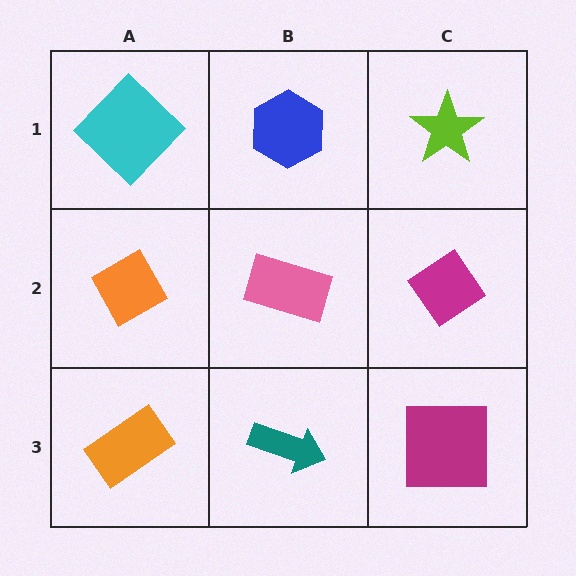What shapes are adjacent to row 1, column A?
An orange diamond (row 2, column A), a blue hexagon (row 1, column B).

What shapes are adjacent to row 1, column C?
A magenta diamond (row 2, column C), a blue hexagon (row 1, column B).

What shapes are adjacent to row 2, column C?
A lime star (row 1, column C), a magenta square (row 3, column C), a pink rectangle (row 2, column B).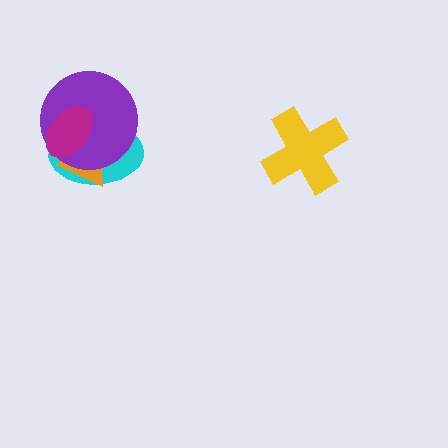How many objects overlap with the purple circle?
3 objects overlap with the purple circle.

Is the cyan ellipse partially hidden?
Yes, it is partially covered by another shape.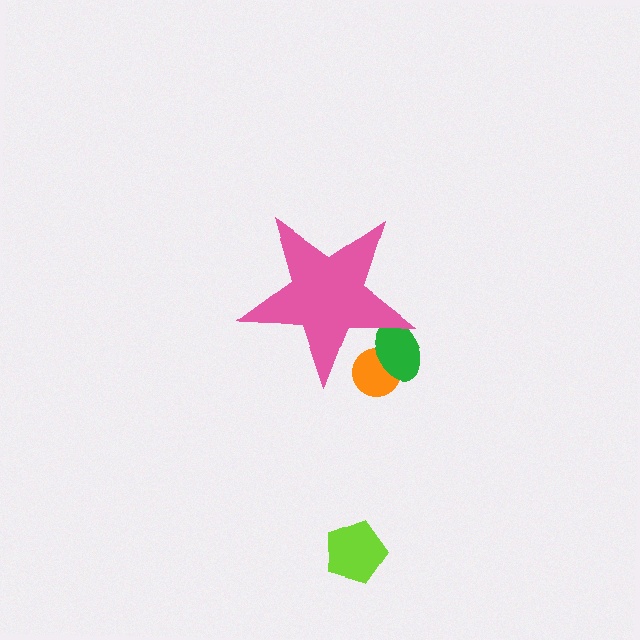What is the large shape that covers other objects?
A pink star.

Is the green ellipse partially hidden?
Yes, the green ellipse is partially hidden behind the pink star.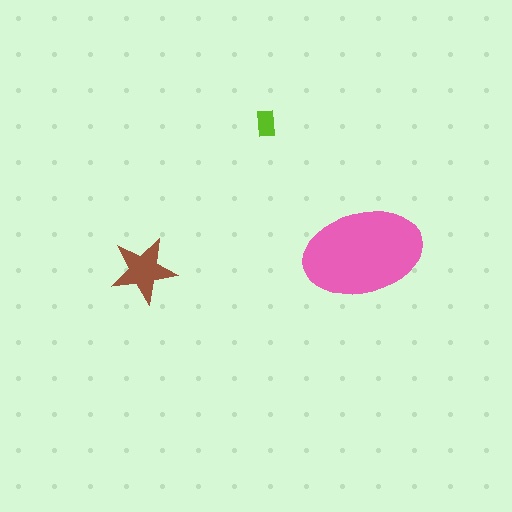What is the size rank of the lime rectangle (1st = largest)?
3rd.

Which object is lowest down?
The brown star is bottommost.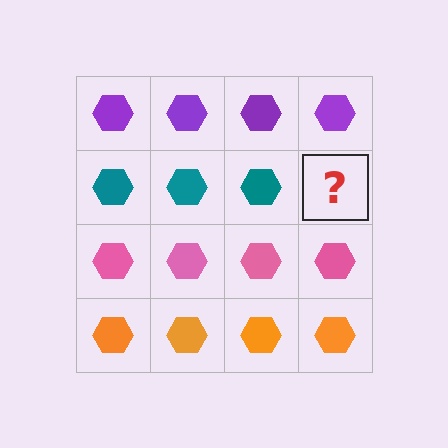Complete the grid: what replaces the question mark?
The question mark should be replaced with a teal hexagon.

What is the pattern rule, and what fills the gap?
The rule is that each row has a consistent color. The gap should be filled with a teal hexagon.